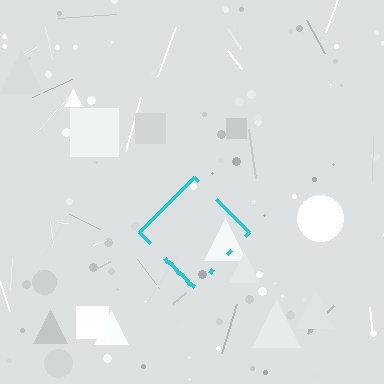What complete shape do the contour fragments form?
The contour fragments form a diamond.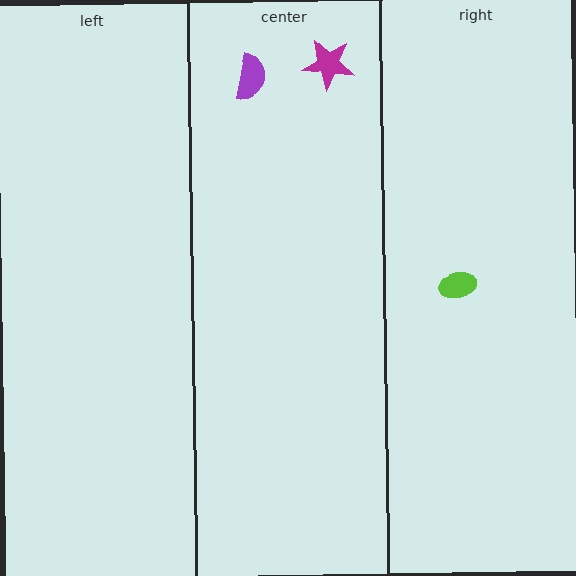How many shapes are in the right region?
1.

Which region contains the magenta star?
The center region.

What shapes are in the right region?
The lime ellipse.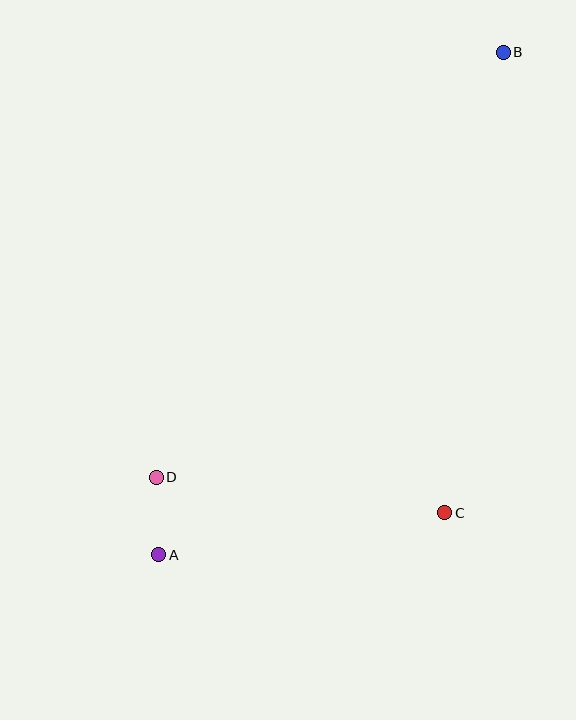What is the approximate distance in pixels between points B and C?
The distance between B and C is approximately 464 pixels.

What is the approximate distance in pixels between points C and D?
The distance between C and D is approximately 290 pixels.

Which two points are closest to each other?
Points A and D are closest to each other.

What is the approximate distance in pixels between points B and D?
The distance between B and D is approximately 549 pixels.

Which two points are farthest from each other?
Points A and B are farthest from each other.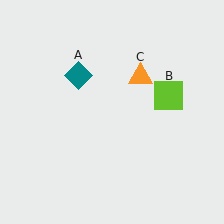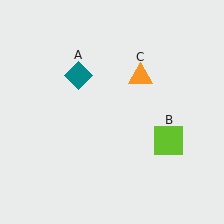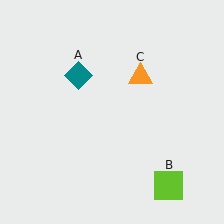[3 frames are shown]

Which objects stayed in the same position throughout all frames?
Teal diamond (object A) and orange triangle (object C) remained stationary.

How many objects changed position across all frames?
1 object changed position: lime square (object B).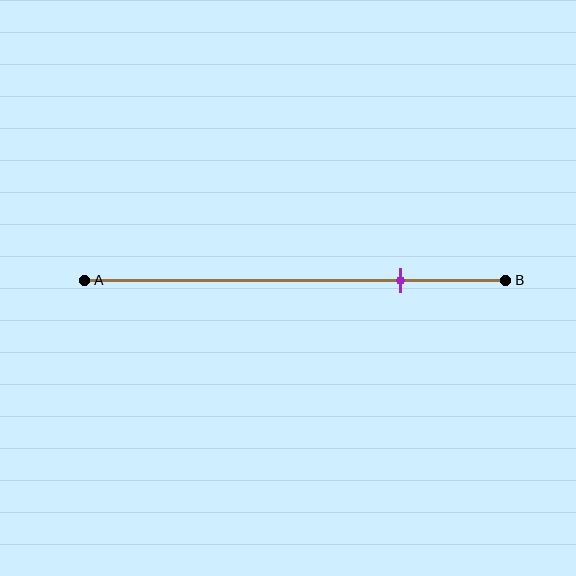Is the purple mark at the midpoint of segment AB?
No, the mark is at about 75% from A, not at the 50% midpoint.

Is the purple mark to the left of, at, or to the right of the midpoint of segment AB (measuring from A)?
The purple mark is to the right of the midpoint of segment AB.